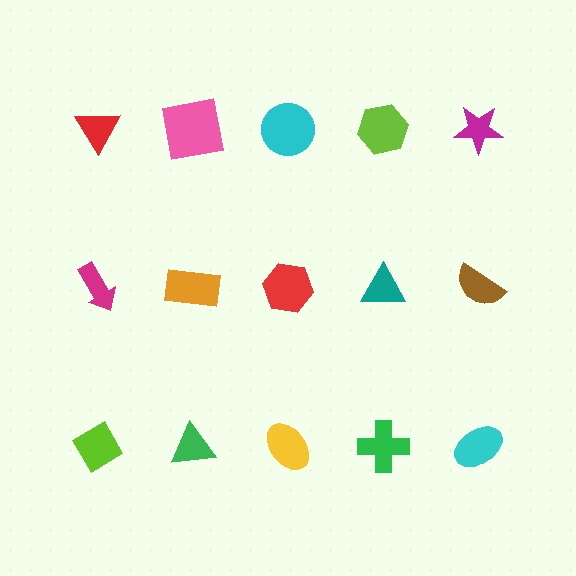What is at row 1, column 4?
A lime hexagon.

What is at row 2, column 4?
A teal triangle.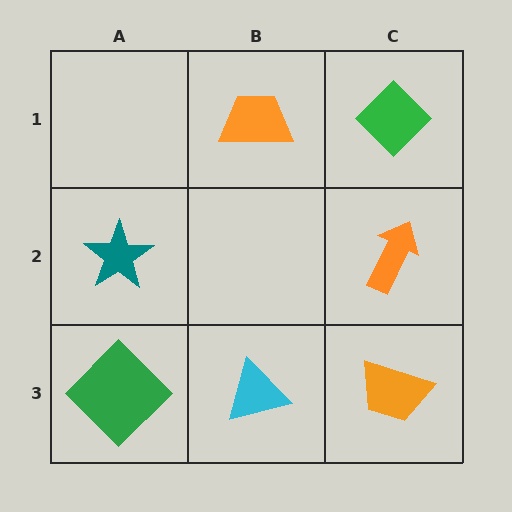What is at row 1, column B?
An orange trapezoid.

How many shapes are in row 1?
2 shapes.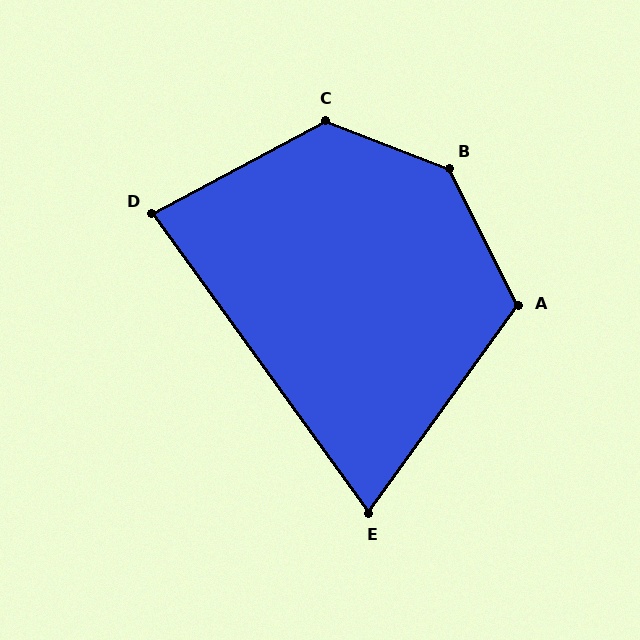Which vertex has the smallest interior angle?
E, at approximately 72 degrees.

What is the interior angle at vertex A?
Approximately 117 degrees (obtuse).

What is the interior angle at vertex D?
Approximately 82 degrees (acute).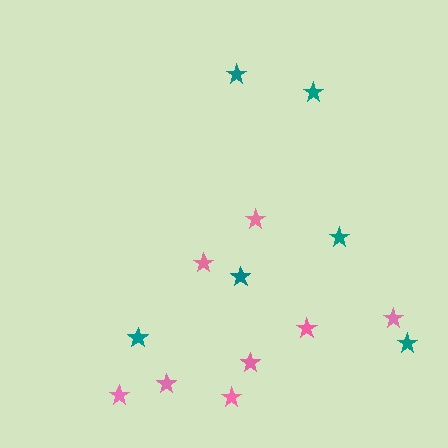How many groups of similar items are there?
There are 2 groups: one group of pink stars (8) and one group of teal stars (6).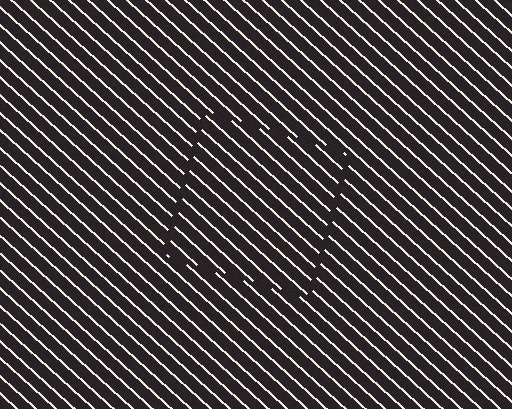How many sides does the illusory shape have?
4 sides — the line-ends trace a square.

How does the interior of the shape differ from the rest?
The interior of the shape contains the same grating, shifted by half a period — the contour is defined by the phase discontinuity where line-ends from the inner and outer gratings abut.